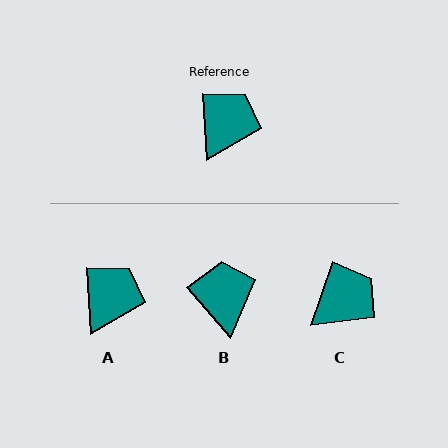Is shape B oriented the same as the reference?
No, it is off by about 37 degrees.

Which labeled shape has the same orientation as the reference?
A.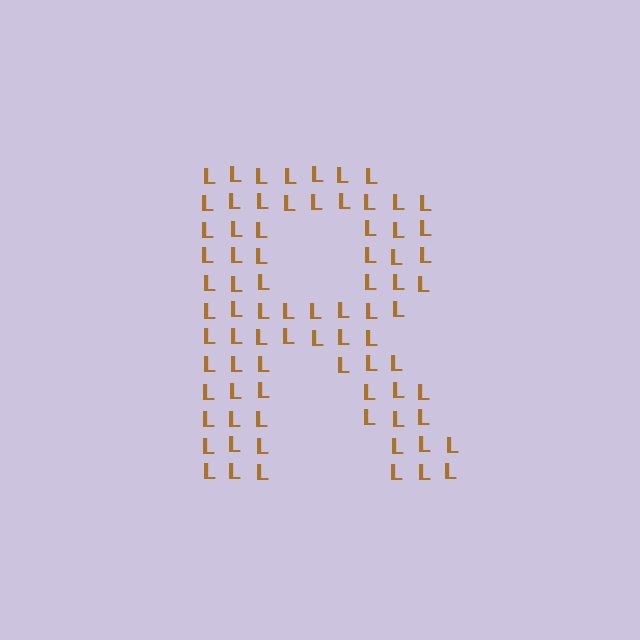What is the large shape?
The large shape is the letter R.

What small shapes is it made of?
It is made of small letter L's.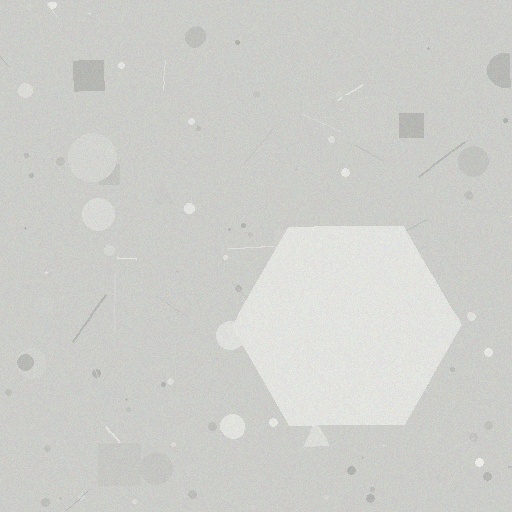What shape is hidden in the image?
A hexagon is hidden in the image.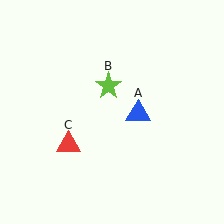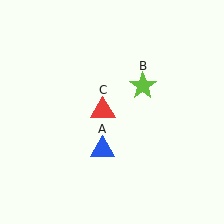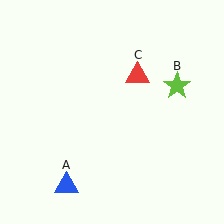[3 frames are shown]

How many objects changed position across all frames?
3 objects changed position: blue triangle (object A), lime star (object B), red triangle (object C).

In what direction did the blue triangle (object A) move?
The blue triangle (object A) moved down and to the left.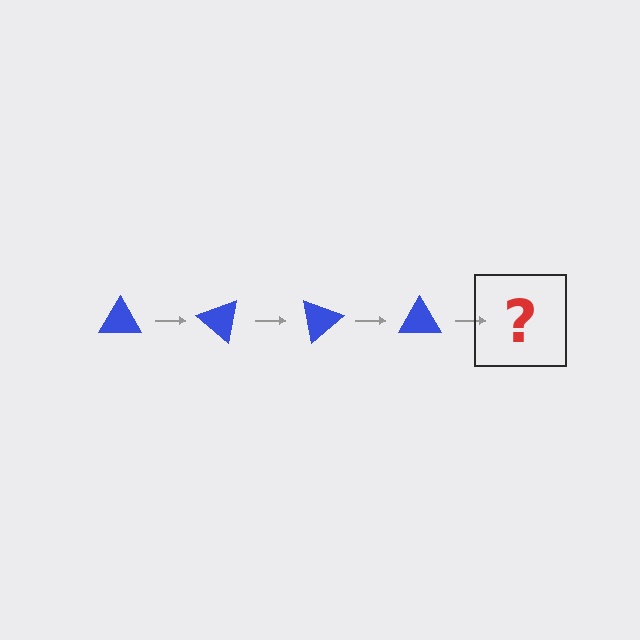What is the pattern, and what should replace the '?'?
The pattern is that the triangle rotates 40 degrees each step. The '?' should be a blue triangle rotated 160 degrees.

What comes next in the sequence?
The next element should be a blue triangle rotated 160 degrees.